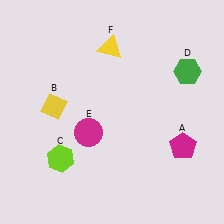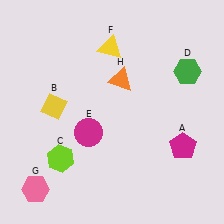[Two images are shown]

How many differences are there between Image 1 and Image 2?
There are 2 differences between the two images.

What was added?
A pink hexagon (G), an orange triangle (H) were added in Image 2.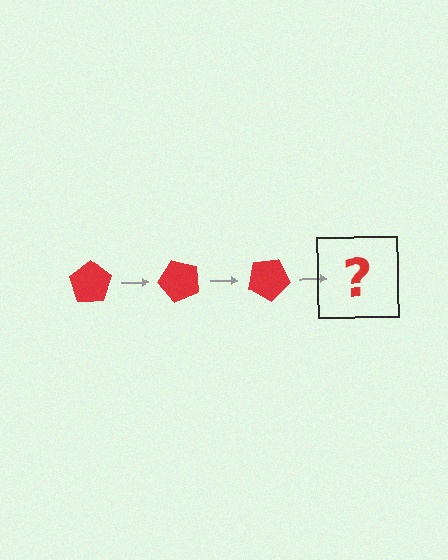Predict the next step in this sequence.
The next step is a red pentagon rotated 150 degrees.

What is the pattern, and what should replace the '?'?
The pattern is that the pentagon rotates 50 degrees each step. The '?' should be a red pentagon rotated 150 degrees.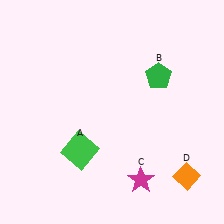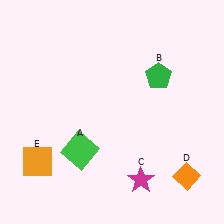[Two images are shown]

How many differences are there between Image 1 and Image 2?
There is 1 difference between the two images.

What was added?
An orange square (E) was added in Image 2.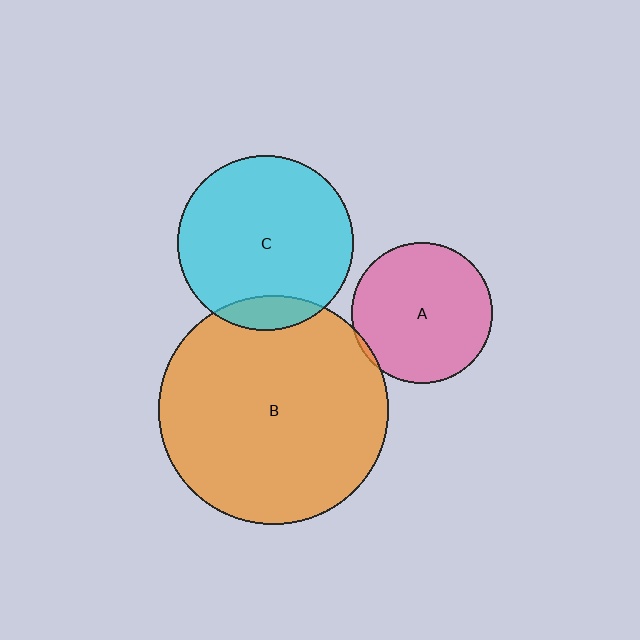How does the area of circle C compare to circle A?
Approximately 1.6 times.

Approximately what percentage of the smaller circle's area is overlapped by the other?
Approximately 5%.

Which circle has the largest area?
Circle B (orange).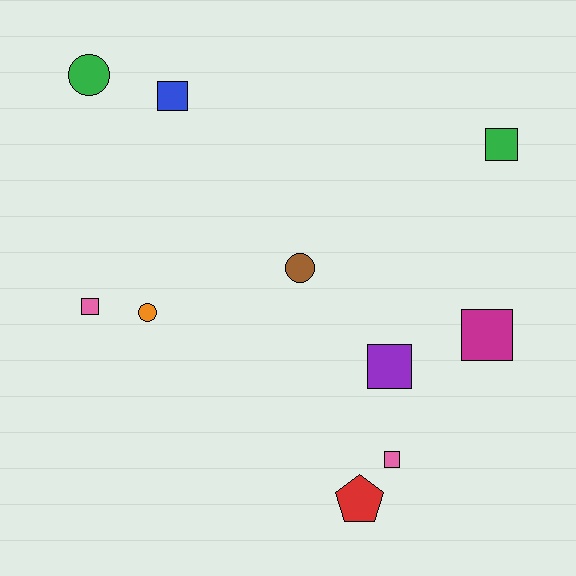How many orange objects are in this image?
There is 1 orange object.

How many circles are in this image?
There are 3 circles.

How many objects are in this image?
There are 10 objects.